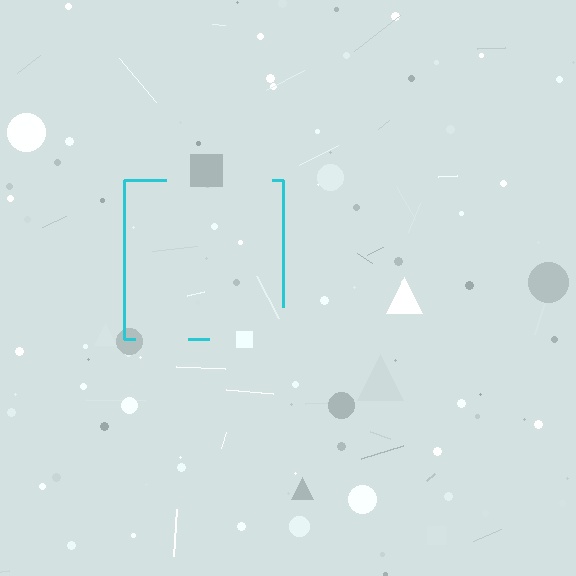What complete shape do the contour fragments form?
The contour fragments form a square.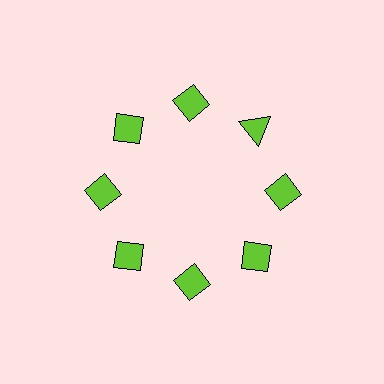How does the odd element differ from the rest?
It has a different shape: triangle instead of diamond.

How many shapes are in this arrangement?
There are 8 shapes arranged in a ring pattern.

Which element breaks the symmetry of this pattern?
The lime triangle at roughly the 2 o'clock position breaks the symmetry. All other shapes are lime diamonds.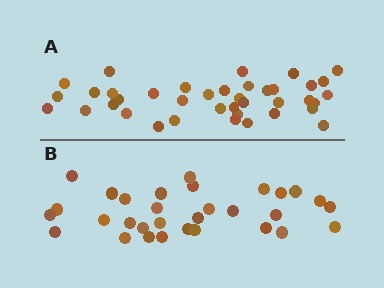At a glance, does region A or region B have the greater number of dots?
Region A (the top region) has more dots.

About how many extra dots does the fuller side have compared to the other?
Region A has roughly 8 or so more dots than region B.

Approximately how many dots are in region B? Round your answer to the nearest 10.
About 30 dots. (The exact count is 31, which rounds to 30.)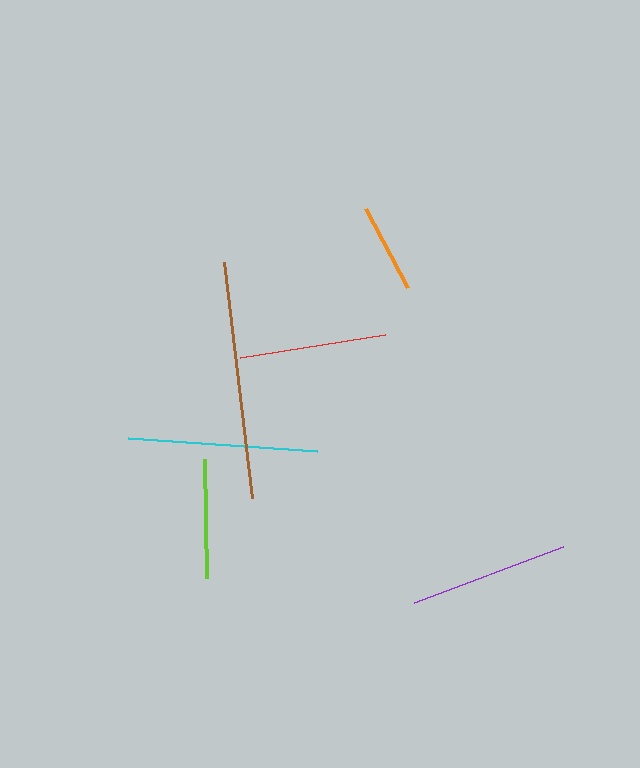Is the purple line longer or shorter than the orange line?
The purple line is longer than the orange line.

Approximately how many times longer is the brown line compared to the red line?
The brown line is approximately 1.6 times the length of the red line.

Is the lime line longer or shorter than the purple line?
The purple line is longer than the lime line.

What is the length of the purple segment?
The purple segment is approximately 160 pixels long.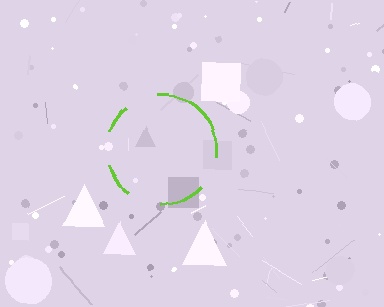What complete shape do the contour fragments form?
The contour fragments form a circle.